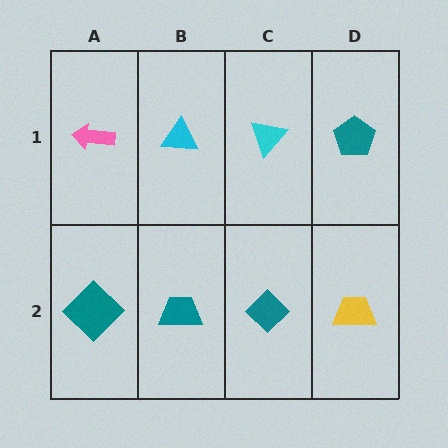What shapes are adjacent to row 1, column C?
A teal diamond (row 2, column C), a cyan triangle (row 1, column B), a teal pentagon (row 1, column D).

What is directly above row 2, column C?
A cyan triangle.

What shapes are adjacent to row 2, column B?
A cyan triangle (row 1, column B), a teal diamond (row 2, column A), a teal diamond (row 2, column C).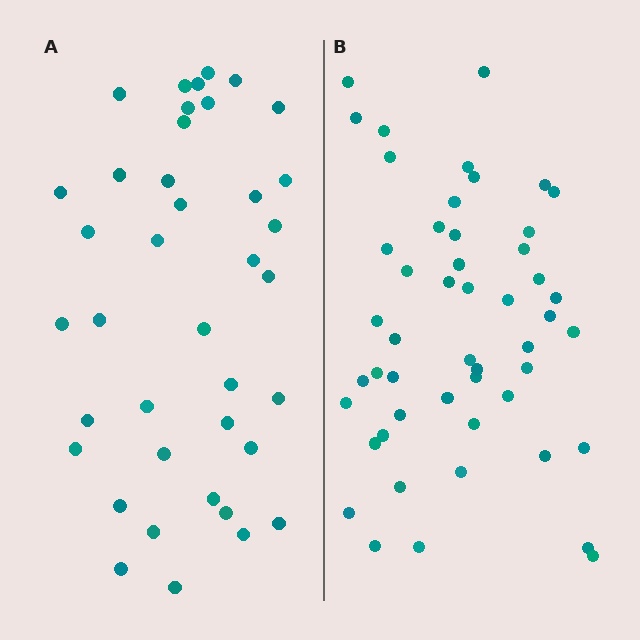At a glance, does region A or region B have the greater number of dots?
Region B (the right region) has more dots.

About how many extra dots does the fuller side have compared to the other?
Region B has roughly 12 or so more dots than region A.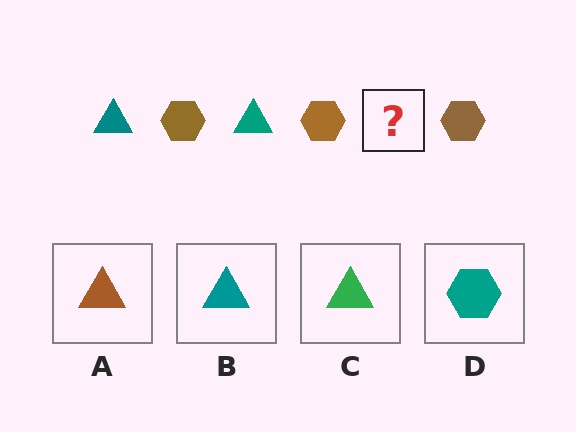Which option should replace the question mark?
Option B.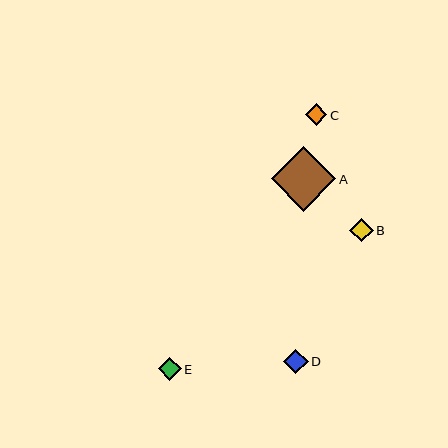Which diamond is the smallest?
Diamond C is the smallest with a size of approximately 22 pixels.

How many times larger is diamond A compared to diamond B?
Diamond A is approximately 2.7 times the size of diamond B.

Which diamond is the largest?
Diamond A is the largest with a size of approximately 65 pixels.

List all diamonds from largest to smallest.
From largest to smallest: A, D, B, E, C.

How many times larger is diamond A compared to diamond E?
Diamond A is approximately 2.8 times the size of diamond E.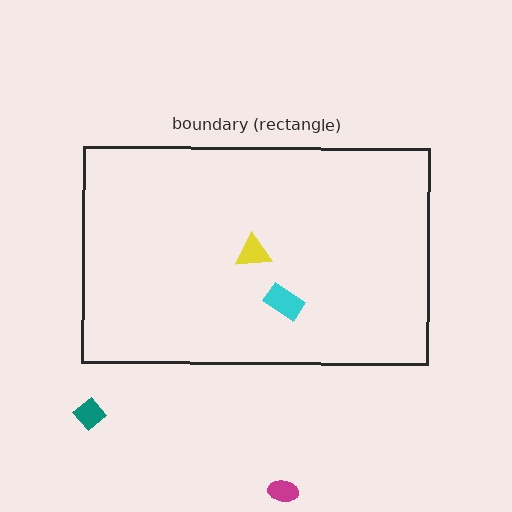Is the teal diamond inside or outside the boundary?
Outside.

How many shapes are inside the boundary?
2 inside, 2 outside.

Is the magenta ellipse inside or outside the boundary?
Outside.